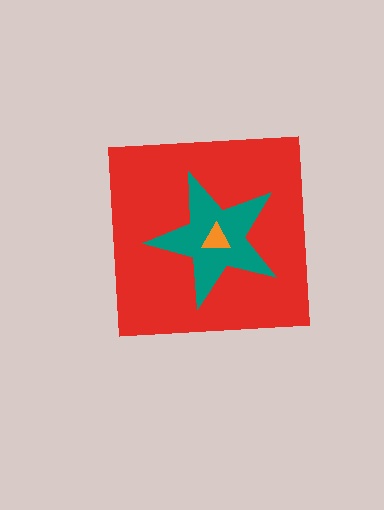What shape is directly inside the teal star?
The orange triangle.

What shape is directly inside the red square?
The teal star.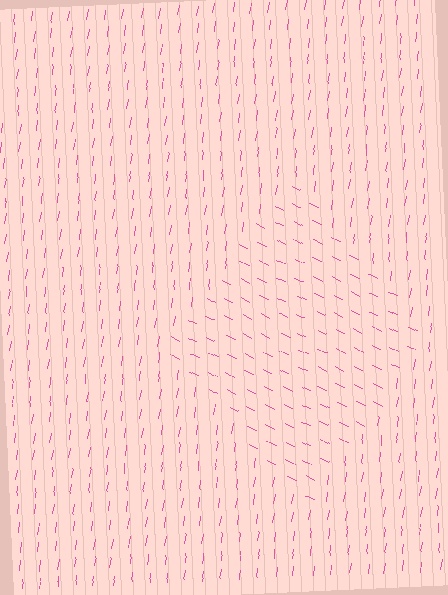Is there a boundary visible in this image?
Yes, there is a texture boundary formed by a change in line orientation.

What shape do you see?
I see a diamond.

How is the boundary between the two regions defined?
The boundary is defined purely by a change in line orientation (approximately 72 degrees difference). All lines are the same color and thickness.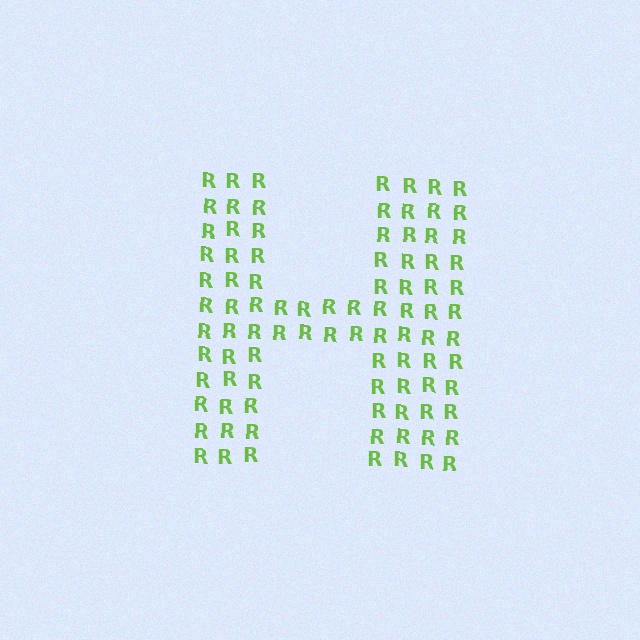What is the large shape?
The large shape is the letter H.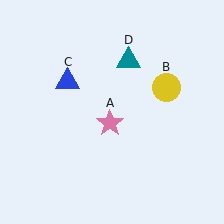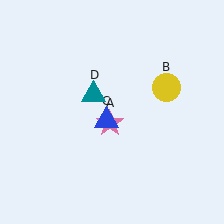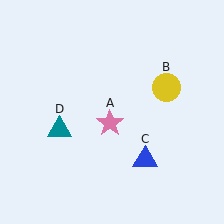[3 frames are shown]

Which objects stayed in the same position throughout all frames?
Pink star (object A) and yellow circle (object B) remained stationary.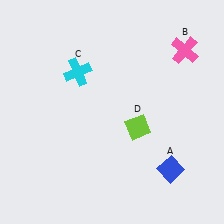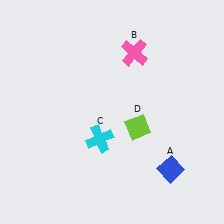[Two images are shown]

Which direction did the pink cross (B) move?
The pink cross (B) moved left.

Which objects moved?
The objects that moved are: the pink cross (B), the cyan cross (C).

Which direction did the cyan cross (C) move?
The cyan cross (C) moved down.